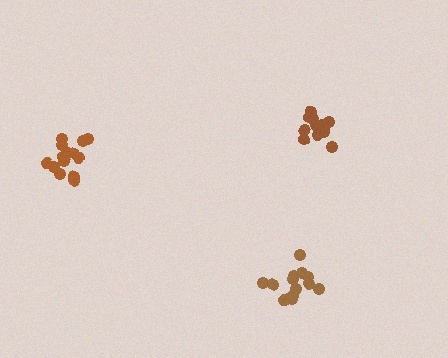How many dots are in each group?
Group 1: 11 dots, Group 2: 14 dots, Group 3: 15 dots (40 total).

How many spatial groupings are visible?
There are 3 spatial groupings.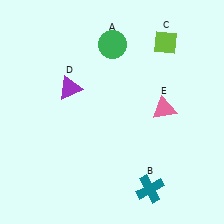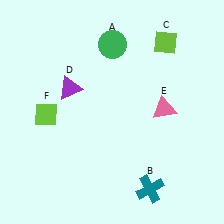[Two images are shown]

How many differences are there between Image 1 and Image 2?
There is 1 difference between the two images.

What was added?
A lime diamond (F) was added in Image 2.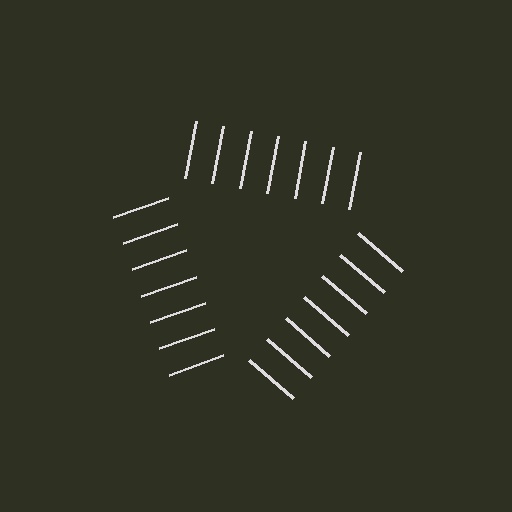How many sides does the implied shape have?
3 sides — the line-ends trace a triangle.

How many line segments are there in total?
21 — 7 along each of the 3 edges.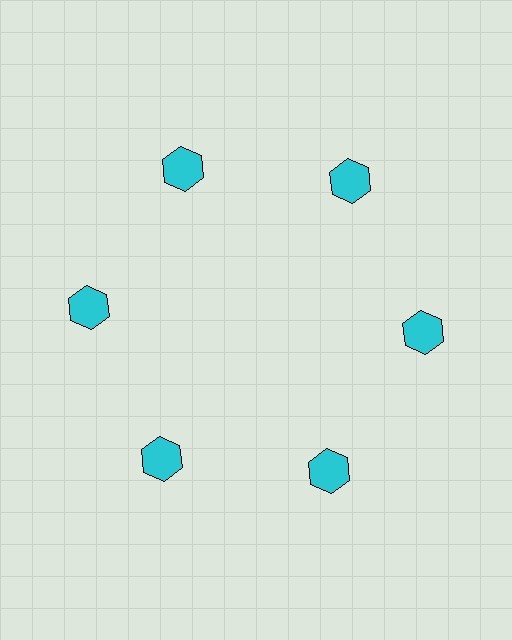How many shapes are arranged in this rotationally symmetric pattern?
There are 6 shapes, arranged in 6 groups of 1.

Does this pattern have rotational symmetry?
Yes, this pattern has 6-fold rotational symmetry. It looks the same after rotating 60 degrees around the center.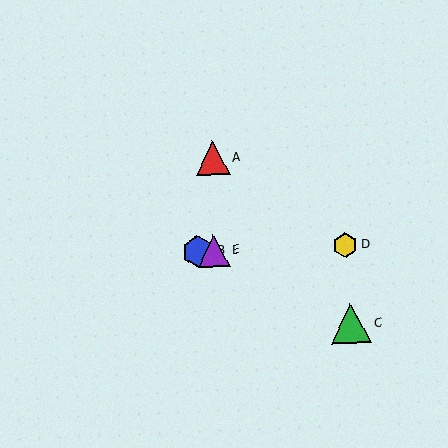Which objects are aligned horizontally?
Objects B, D, E are aligned horizontally.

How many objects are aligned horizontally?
3 objects (B, D, E) are aligned horizontally.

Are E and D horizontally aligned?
Yes, both are at y≈251.